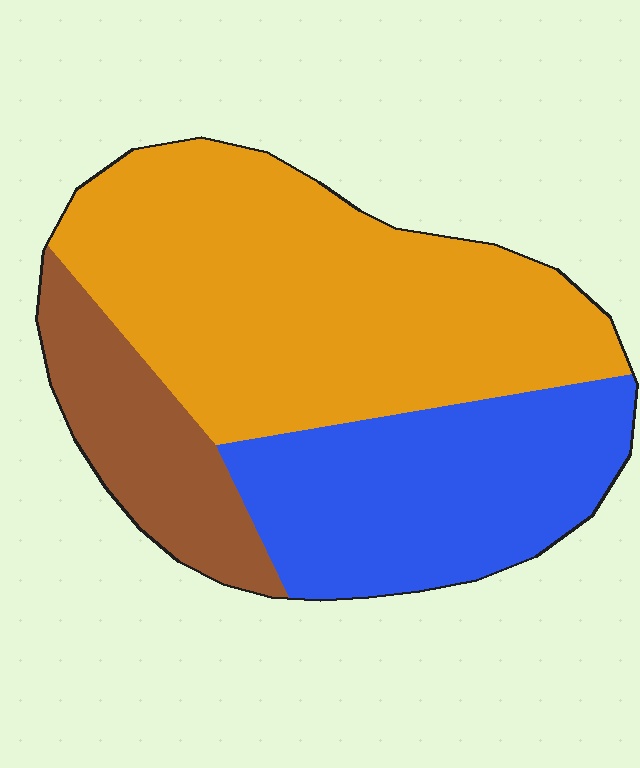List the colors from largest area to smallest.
From largest to smallest: orange, blue, brown.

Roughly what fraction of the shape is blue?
Blue takes up between a quarter and a half of the shape.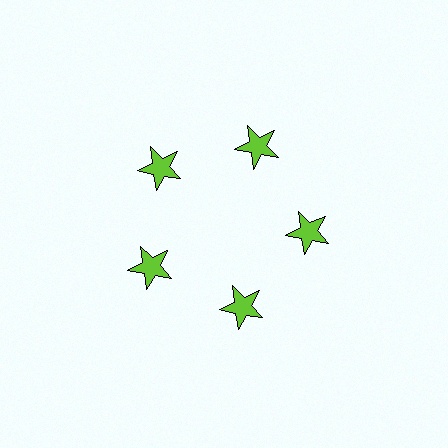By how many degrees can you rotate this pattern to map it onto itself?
The pattern maps onto itself every 72 degrees of rotation.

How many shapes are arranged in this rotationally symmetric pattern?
There are 5 shapes, arranged in 5 groups of 1.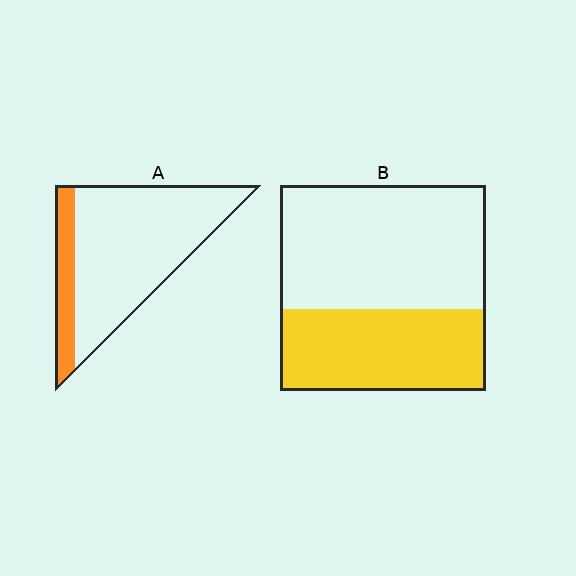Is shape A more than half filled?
No.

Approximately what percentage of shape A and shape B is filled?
A is approximately 20% and B is approximately 40%.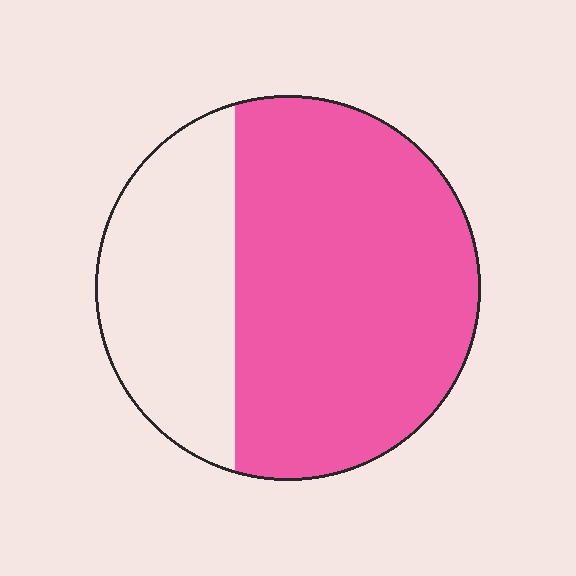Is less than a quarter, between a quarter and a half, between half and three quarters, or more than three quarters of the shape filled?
Between half and three quarters.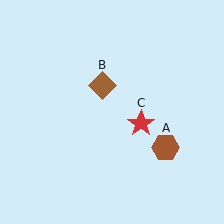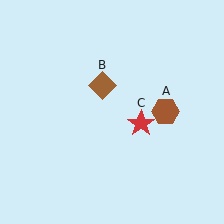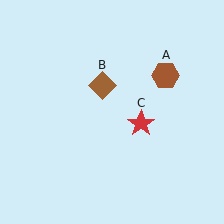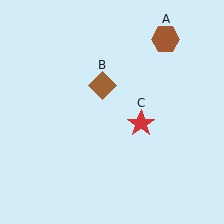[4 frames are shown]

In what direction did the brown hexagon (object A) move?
The brown hexagon (object A) moved up.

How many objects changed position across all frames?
1 object changed position: brown hexagon (object A).